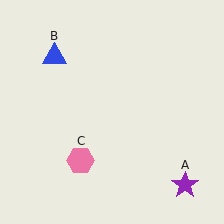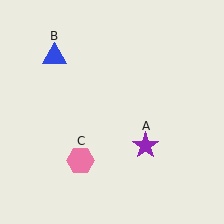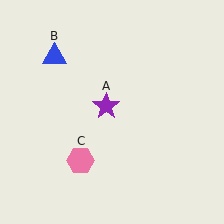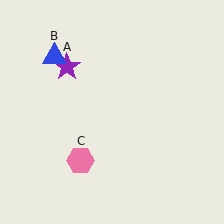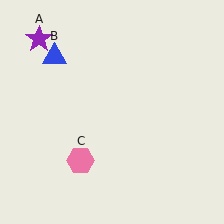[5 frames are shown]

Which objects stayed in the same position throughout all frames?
Blue triangle (object B) and pink hexagon (object C) remained stationary.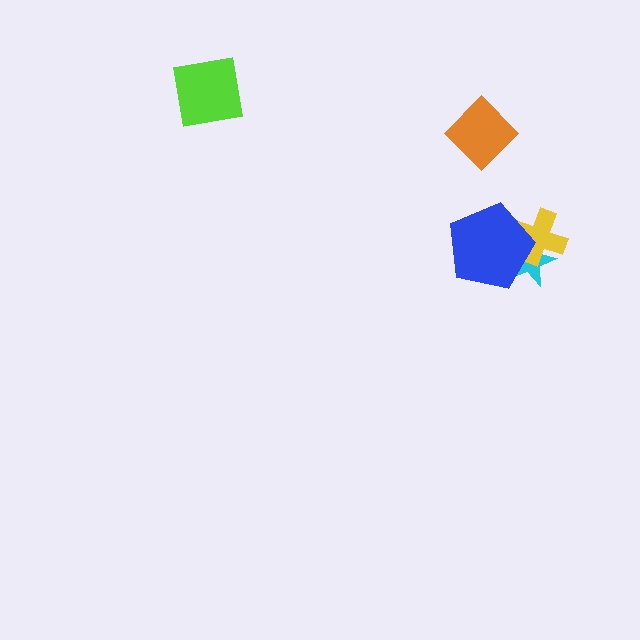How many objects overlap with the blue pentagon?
2 objects overlap with the blue pentagon.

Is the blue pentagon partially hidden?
No, no other shape covers it.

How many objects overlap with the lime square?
0 objects overlap with the lime square.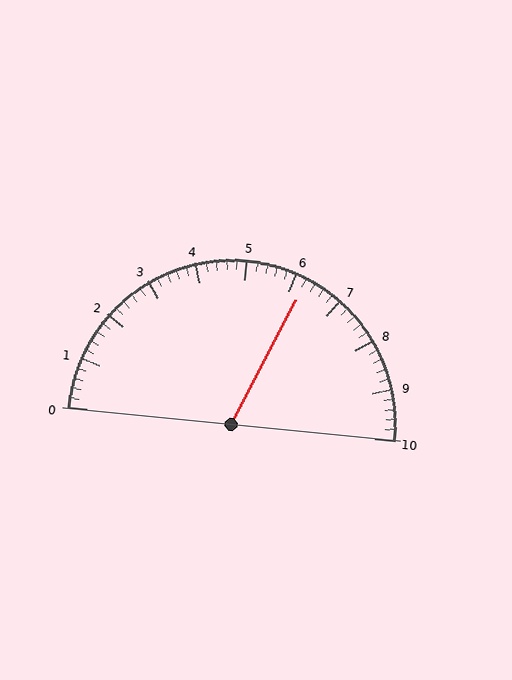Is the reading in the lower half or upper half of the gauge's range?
The reading is in the upper half of the range (0 to 10).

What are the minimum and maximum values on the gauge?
The gauge ranges from 0 to 10.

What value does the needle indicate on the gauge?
The needle indicates approximately 6.2.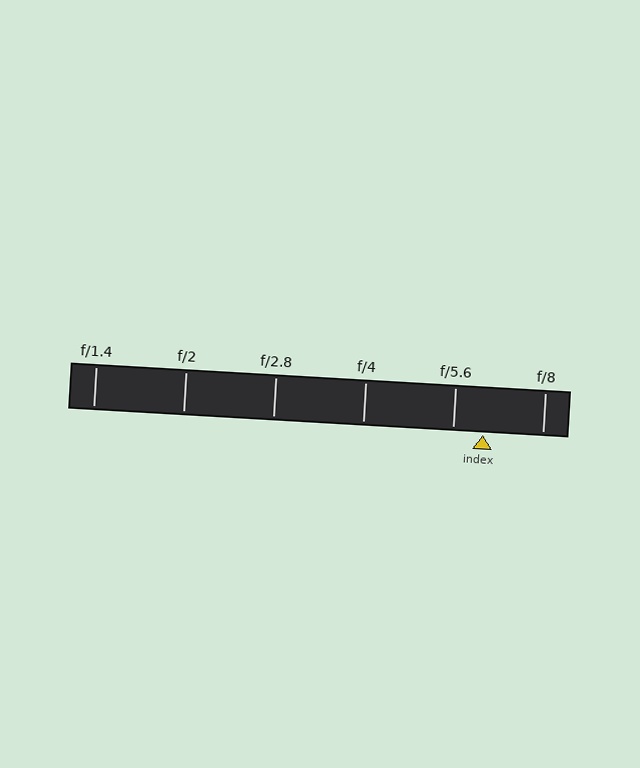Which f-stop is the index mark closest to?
The index mark is closest to f/5.6.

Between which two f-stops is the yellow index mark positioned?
The index mark is between f/5.6 and f/8.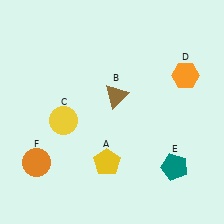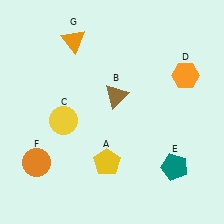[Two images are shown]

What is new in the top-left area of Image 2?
An orange triangle (G) was added in the top-left area of Image 2.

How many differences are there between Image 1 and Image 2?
There is 1 difference between the two images.